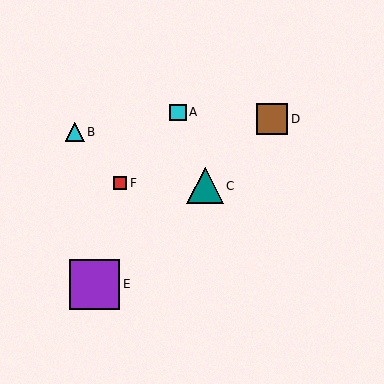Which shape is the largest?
The purple square (labeled E) is the largest.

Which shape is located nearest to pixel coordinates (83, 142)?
The cyan triangle (labeled B) at (75, 132) is nearest to that location.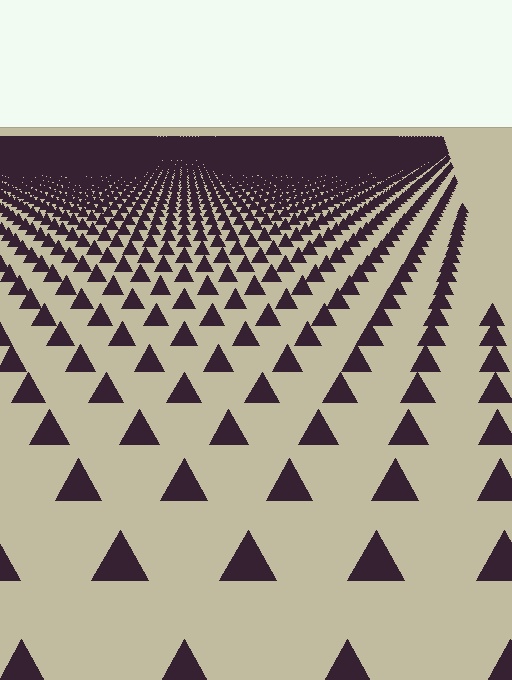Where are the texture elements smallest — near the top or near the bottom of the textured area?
Near the top.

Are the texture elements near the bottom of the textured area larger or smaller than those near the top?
Larger. Near the bottom, elements are closer to the viewer and appear at a bigger on-screen size.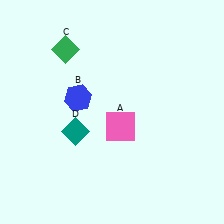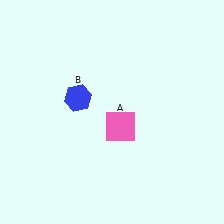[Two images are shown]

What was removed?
The green diamond (C), the teal diamond (D) were removed in Image 2.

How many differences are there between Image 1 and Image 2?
There are 2 differences between the two images.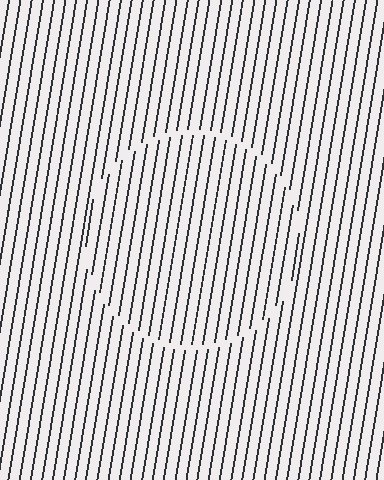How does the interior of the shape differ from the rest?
The interior of the shape contains the same grating, shifted by half a period — the contour is defined by the phase discontinuity where line-ends from the inner and outer gratings abut.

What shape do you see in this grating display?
An illusory circle. The interior of the shape contains the same grating, shifted by half a period — the contour is defined by the phase discontinuity where line-ends from the inner and outer gratings abut.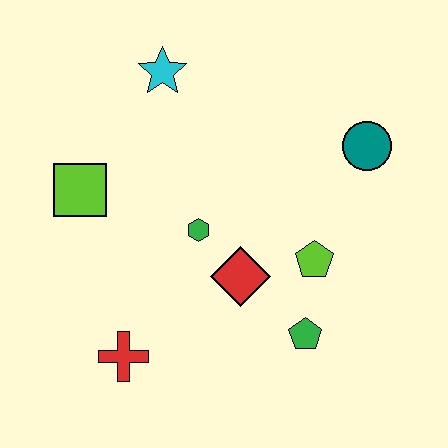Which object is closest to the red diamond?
The green hexagon is closest to the red diamond.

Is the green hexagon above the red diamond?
Yes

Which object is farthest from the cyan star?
The green pentagon is farthest from the cyan star.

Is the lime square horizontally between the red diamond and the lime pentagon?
No